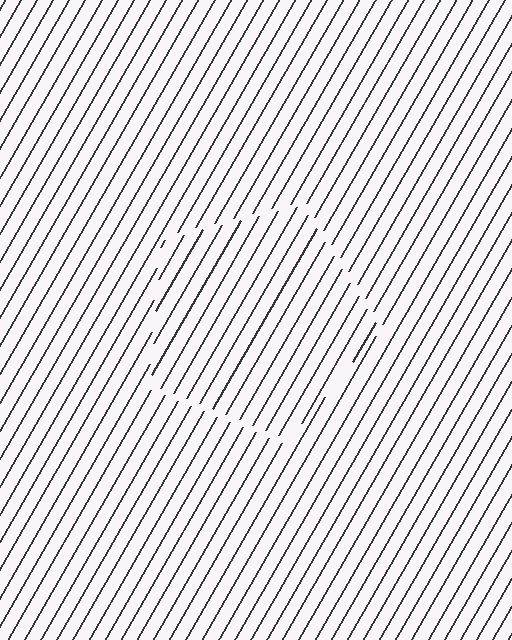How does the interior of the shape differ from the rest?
The interior of the shape contains the same grating, shifted by half a period — the contour is defined by the phase discontinuity where line-ends from the inner and outer gratings abut.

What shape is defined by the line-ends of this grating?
An illusory pentagon. The interior of the shape contains the same grating, shifted by half a period — the contour is defined by the phase discontinuity where line-ends from the inner and outer gratings abut.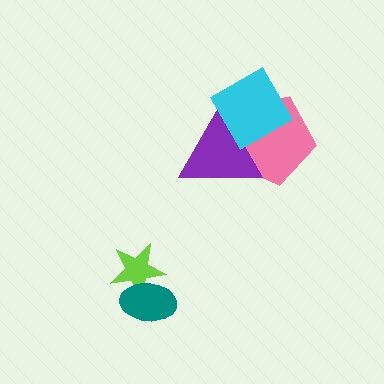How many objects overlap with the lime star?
1 object overlaps with the lime star.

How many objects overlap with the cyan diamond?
2 objects overlap with the cyan diamond.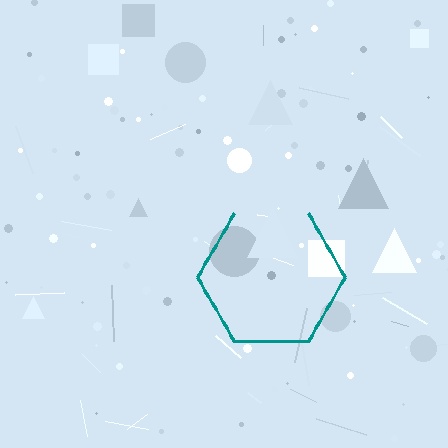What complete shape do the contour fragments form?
The contour fragments form a hexagon.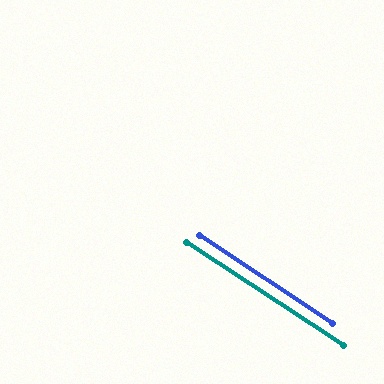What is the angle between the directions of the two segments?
Approximately 0 degrees.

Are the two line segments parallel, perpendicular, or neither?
Parallel — their directions differ by only 0.3°.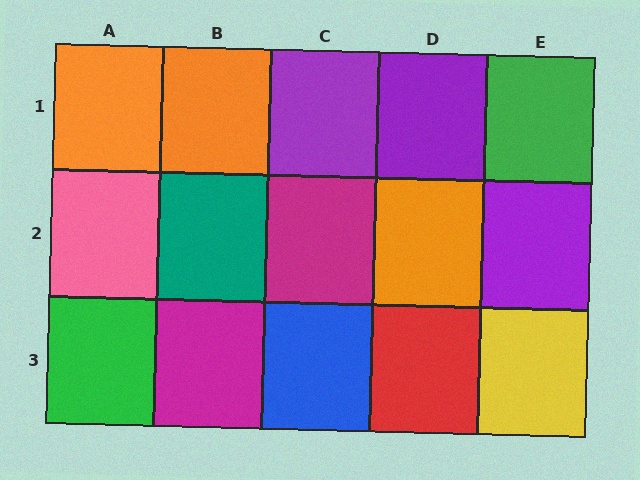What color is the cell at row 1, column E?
Green.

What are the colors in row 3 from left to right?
Green, magenta, blue, red, yellow.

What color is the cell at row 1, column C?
Purple.